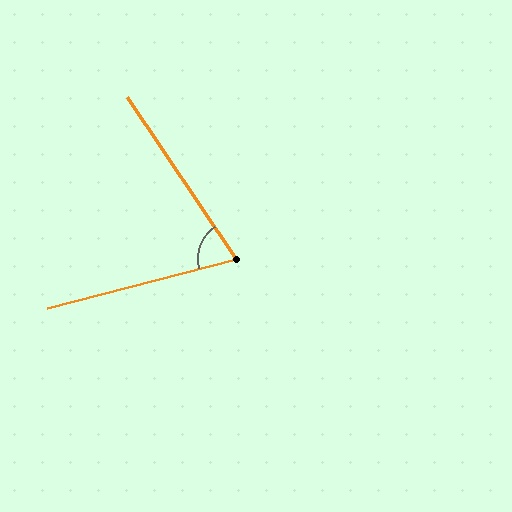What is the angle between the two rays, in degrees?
Approximately 71 degrees.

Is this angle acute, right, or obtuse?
It is acute.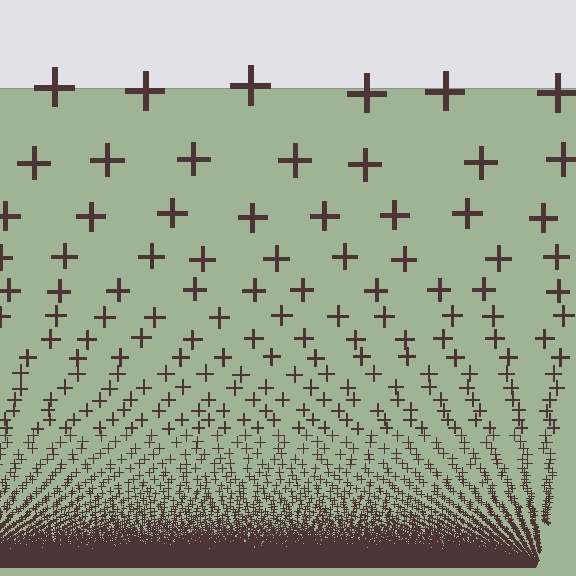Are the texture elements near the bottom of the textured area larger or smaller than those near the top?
Smaller. The gradient is inverted — elements near the bottom are smaller and denser.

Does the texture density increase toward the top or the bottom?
Density increases toward the bottom.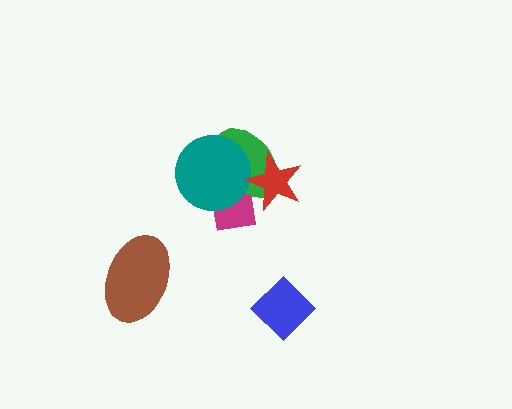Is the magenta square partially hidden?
Yes, it is partially covered by another shape.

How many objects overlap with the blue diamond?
0 objects overlap with the blue diamond.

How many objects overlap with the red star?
2 objects overlap with the red star.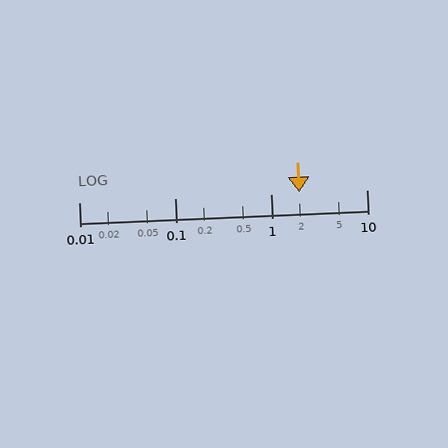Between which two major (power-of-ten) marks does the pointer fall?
The pointer is between 1 and 10.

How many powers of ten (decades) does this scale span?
The scale spans 3 decades, from 0.01 to 10.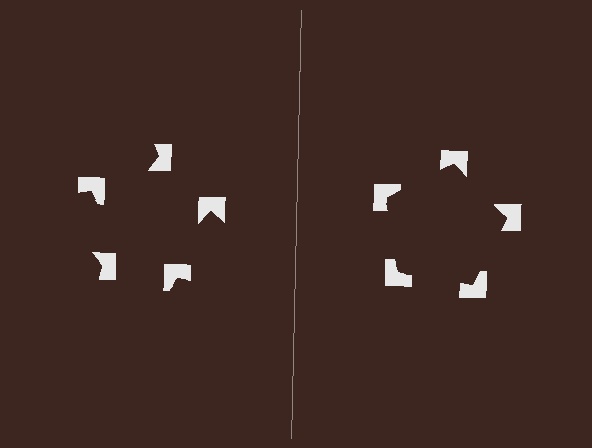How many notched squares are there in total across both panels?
10 — 5 on each side.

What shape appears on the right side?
An illusory pentagon.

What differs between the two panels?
The notched squares are positioned identically on both sides; only the wedge orientations differ. On the right they align to a pentagon; on the left they are misaligned.